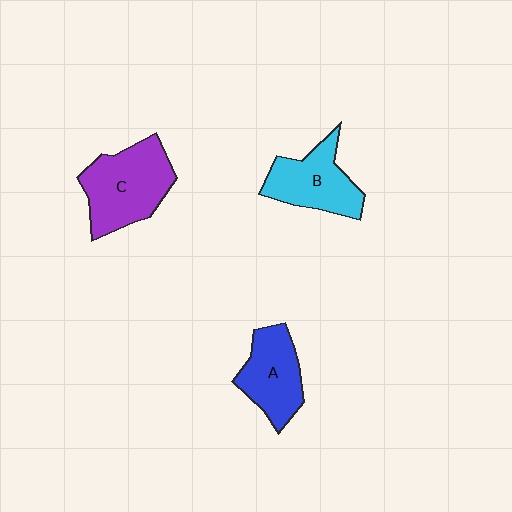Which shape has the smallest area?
Shape A (blue).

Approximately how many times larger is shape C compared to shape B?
Approximately 1.3 times.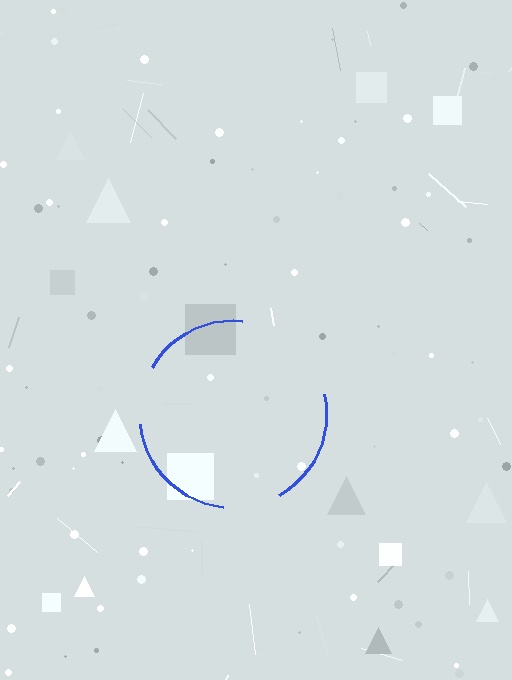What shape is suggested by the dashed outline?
The dashed outline suggests a circle.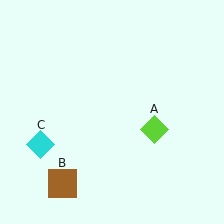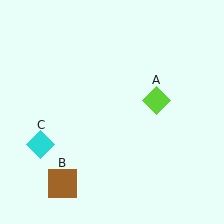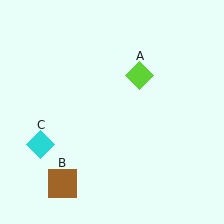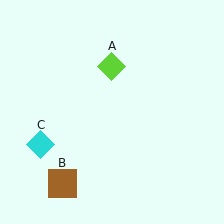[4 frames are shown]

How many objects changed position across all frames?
1 object changed position: lime diamond (object A).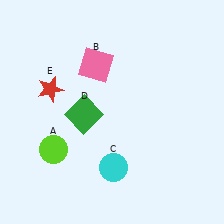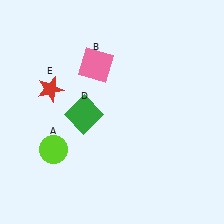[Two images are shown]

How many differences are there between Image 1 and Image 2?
There is 1 difference between the two images.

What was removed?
The cyan circle (C) was removed in Image 2.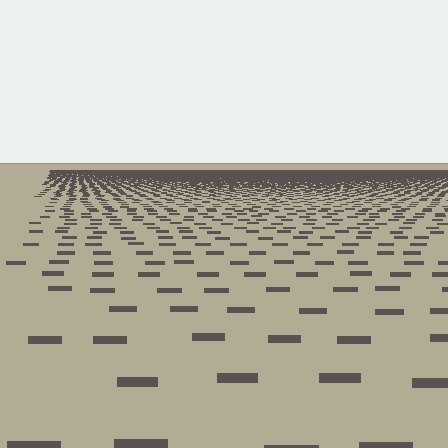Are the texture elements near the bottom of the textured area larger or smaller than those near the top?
Larger. Near the bottom, elements are closer to the viewer and appear at a bigger on-screen size.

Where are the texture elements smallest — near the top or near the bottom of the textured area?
Near the top.